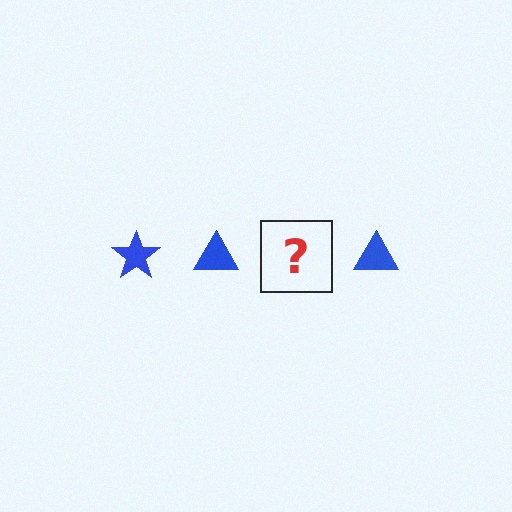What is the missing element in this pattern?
The missing element is a blue star.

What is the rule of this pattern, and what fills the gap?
The rule is that the pattern cycles through star, triangle shapes in blue. The gap should be filled with a blue star.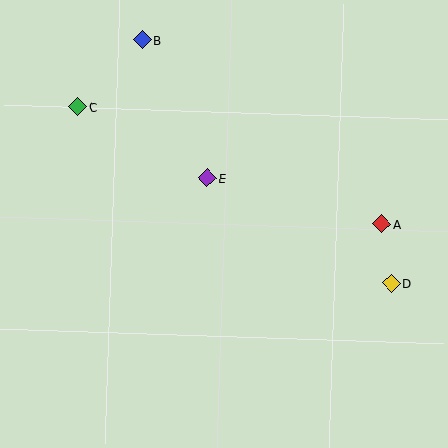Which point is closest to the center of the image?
Point E at (207, 178) is closest to the center.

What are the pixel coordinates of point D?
Point D is at (391, 283).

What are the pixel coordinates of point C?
Point C is at (78, 107).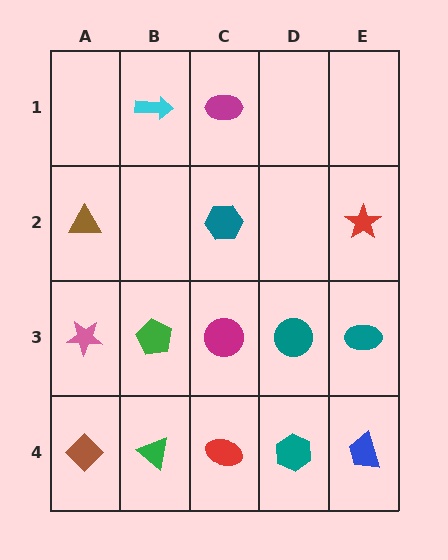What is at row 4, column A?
A brown diamond.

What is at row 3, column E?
A teal ellipse.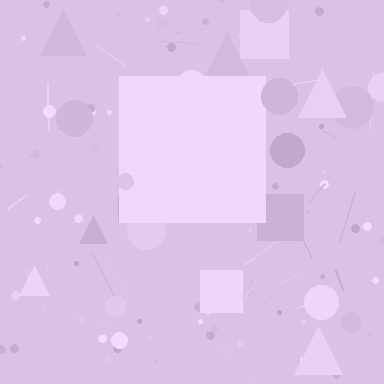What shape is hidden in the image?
A square is hidden in the image.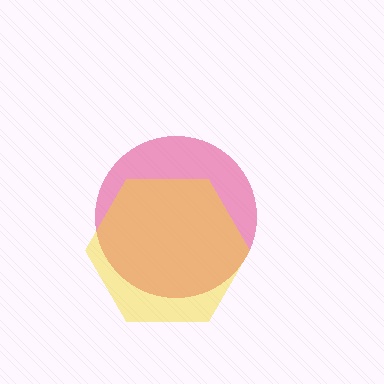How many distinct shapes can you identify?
There are 2 distinct shapes: a pink circle, a yellow hexagon.